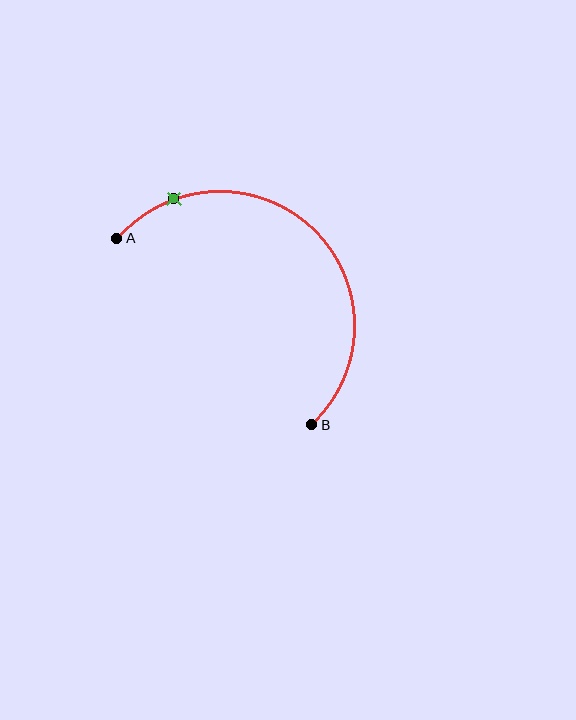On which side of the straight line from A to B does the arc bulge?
The arc bulges above and to the right of the straight line connecting A and B.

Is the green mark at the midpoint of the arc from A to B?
No. The green mark lies on the arc but is closer to endpoint A. The arc midpoint would be at the point on the curve equidistant along the arc from both A and B.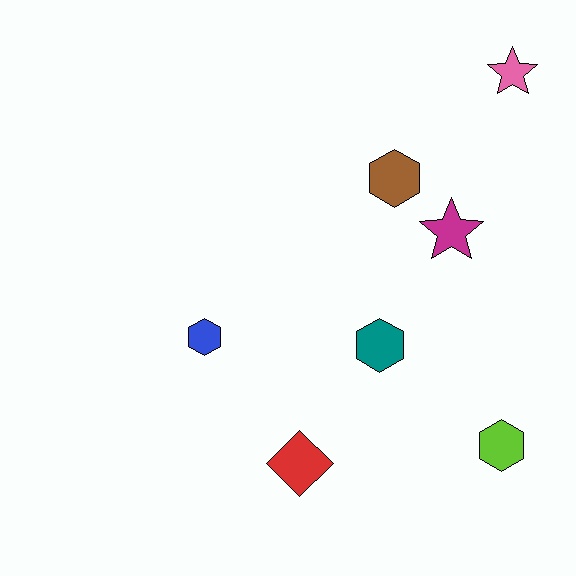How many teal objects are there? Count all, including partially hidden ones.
There is 1 teal object.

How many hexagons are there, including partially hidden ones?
There are 4 hexagons.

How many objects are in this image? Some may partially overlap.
There are 7 objects.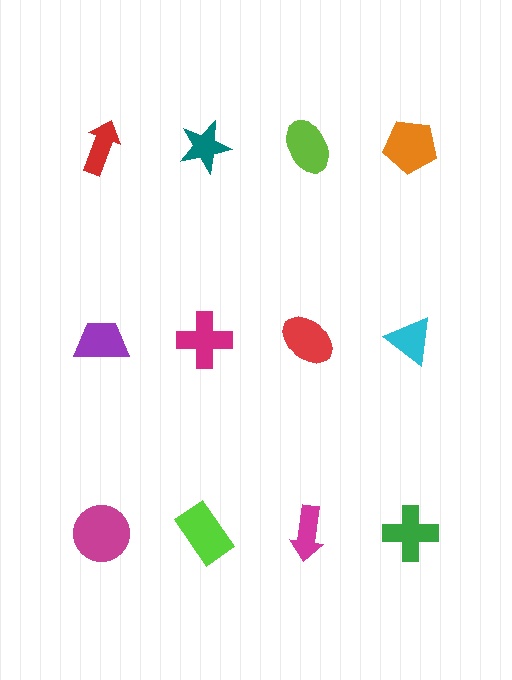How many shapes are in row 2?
4 shapes.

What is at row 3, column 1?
A magenta circle.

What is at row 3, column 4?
A green cross.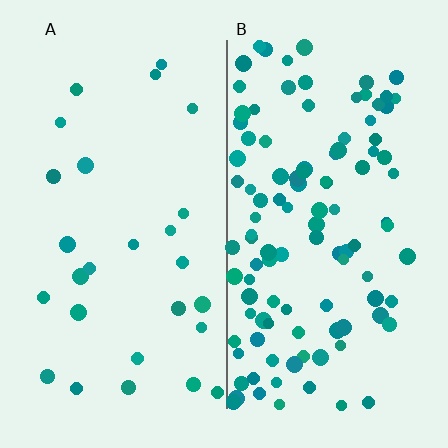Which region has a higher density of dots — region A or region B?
B (the right).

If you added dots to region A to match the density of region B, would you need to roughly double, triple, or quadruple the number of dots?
Approximately quadruple.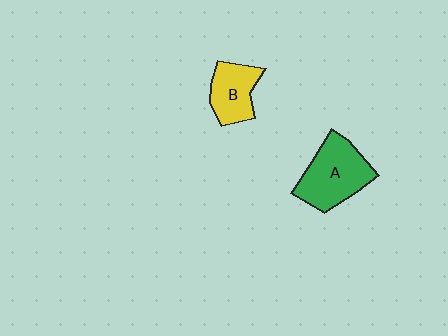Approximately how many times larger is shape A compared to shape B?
Approximately 1.5 times.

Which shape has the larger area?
Shape A (green).